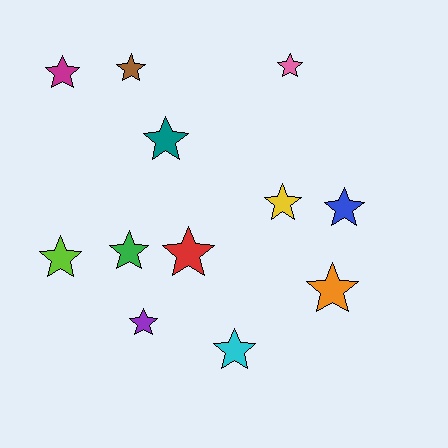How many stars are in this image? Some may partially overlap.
There are 12 stars.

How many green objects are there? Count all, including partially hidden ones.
There is 1 green object.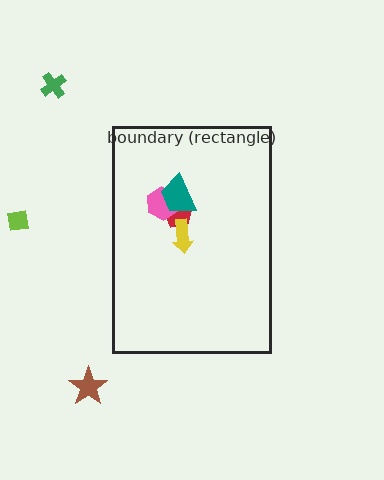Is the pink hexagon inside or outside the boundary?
Inside.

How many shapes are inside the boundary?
4 inside, 3 outside.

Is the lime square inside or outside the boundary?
Outside.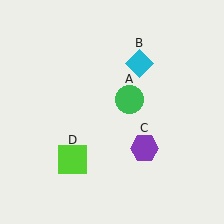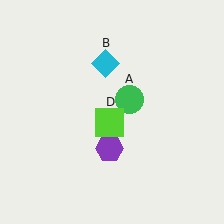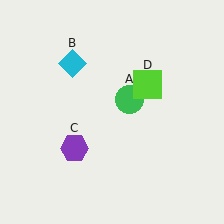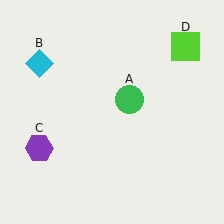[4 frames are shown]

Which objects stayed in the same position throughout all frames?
Green circle (object A) remained stationary.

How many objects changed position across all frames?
3 objects changed position: cyan diamond (object B), purple hexagon (object C), lime square (object D).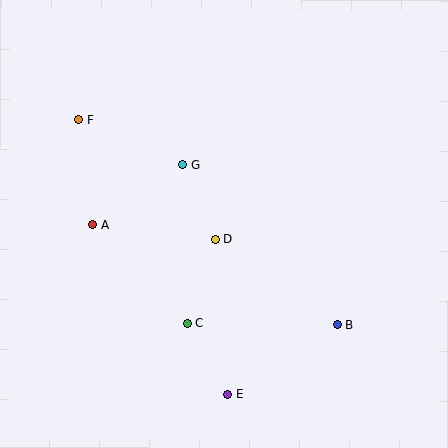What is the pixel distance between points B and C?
The distance between B and C is 150 pixels.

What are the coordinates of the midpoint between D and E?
The midpoint between D and E is at (221, 317).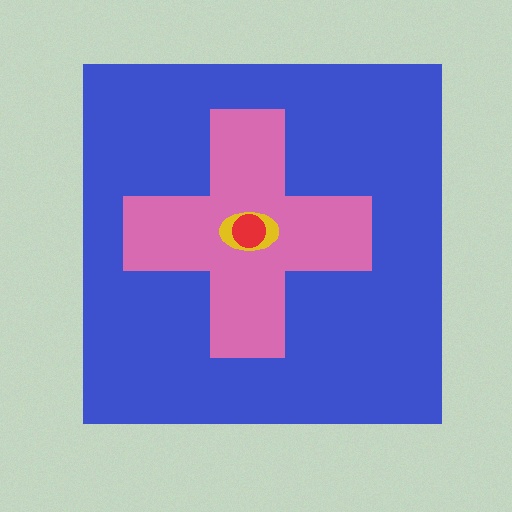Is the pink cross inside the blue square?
Yes.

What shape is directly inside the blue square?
The pink cross.